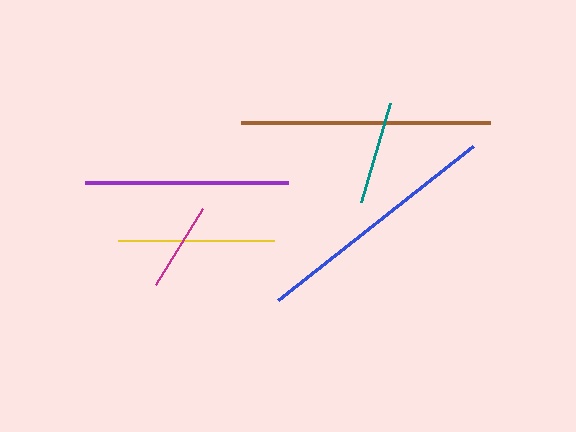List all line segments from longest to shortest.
From longest to shortest: brown, blue, purple, yellow, teal, magenta.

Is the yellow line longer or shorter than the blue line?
The blue line is longer than the yellow line.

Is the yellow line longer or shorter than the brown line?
The brown line is longer than the yellow line.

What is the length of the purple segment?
The purple segment is approximately 204 pixels long.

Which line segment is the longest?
The brown line is the longest at approximately 249 pixels.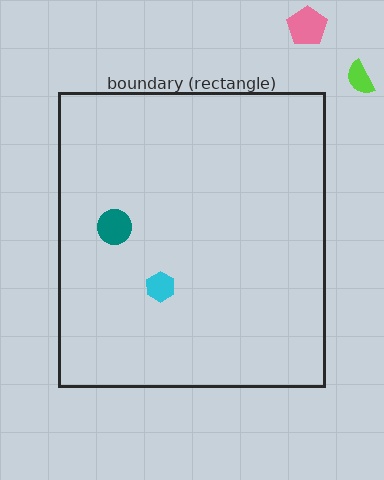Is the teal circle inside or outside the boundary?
Inside.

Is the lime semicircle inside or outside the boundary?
Outside.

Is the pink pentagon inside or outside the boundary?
Outside.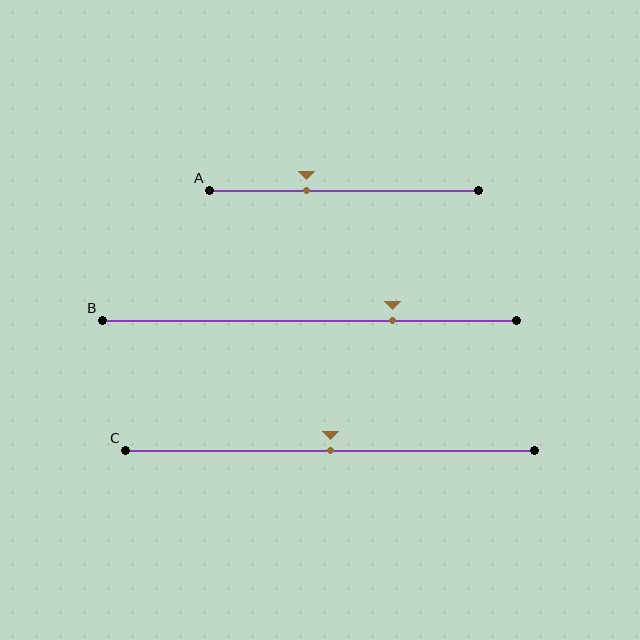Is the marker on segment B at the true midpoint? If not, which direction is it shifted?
No, the marker on segment B is shifted to the right by about 20% of the segment length.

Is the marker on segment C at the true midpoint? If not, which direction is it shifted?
Yes, the marker on segment C is at the true midpoint.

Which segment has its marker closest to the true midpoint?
Segment C has its marker closest to the true midpoint.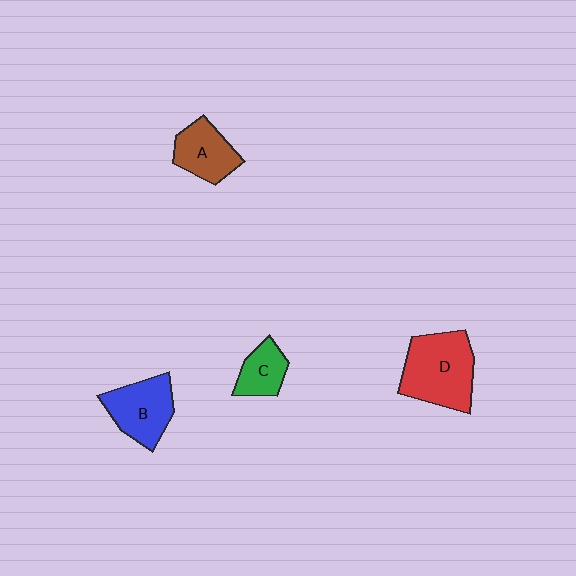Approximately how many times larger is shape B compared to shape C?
Approximately 1.6 times.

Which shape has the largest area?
Shape D (red).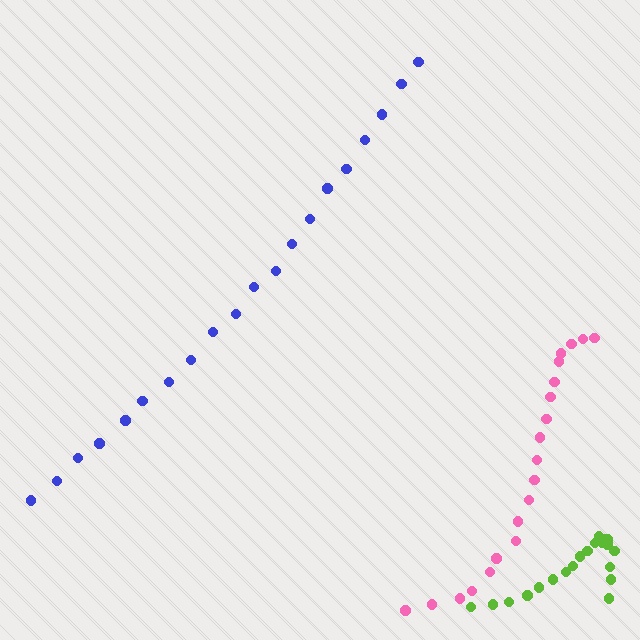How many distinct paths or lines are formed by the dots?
There are 3 distinct paths.